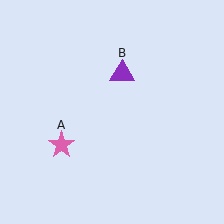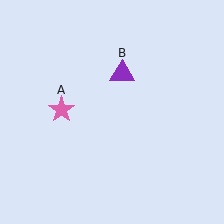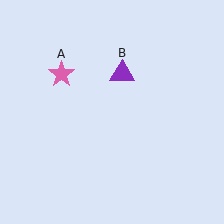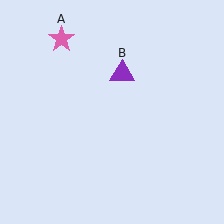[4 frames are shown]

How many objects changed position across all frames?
1 object changed position: pink star (object A).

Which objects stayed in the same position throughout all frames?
Purple triangle (object B) remained stationary.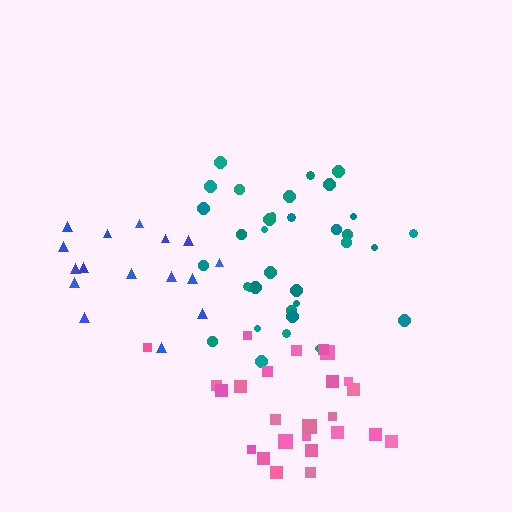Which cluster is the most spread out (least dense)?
Blue.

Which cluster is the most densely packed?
Teal.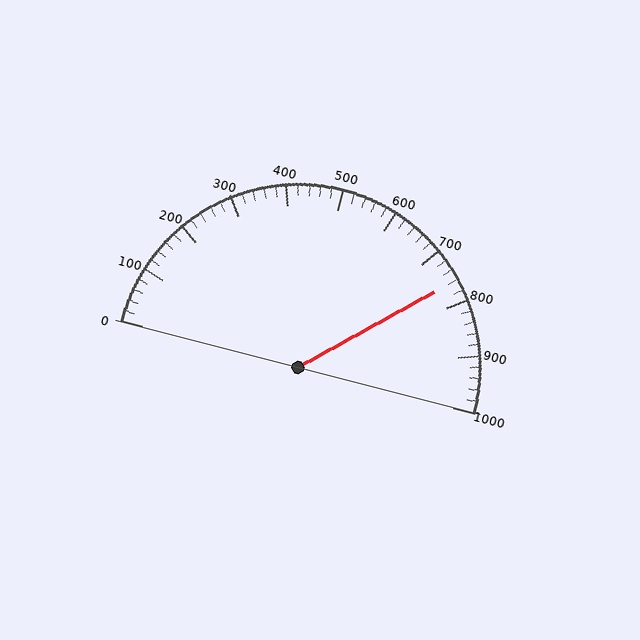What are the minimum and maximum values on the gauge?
The gauge ranges from 0 to 1000.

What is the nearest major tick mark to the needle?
The nearest major tick mark is 800.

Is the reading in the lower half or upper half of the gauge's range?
The reading is in the upper half of the range (0 to 1000).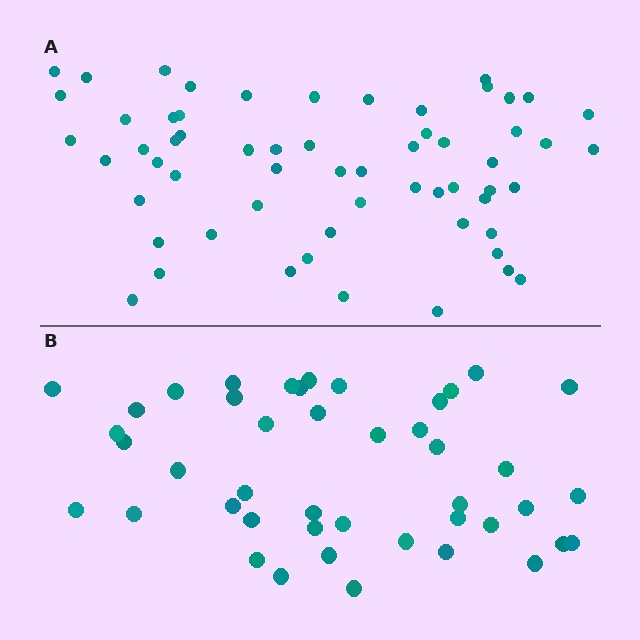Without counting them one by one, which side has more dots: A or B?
Region A (the top region) has more dots.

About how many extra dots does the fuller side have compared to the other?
Region A has approximately 15 more dots than region B.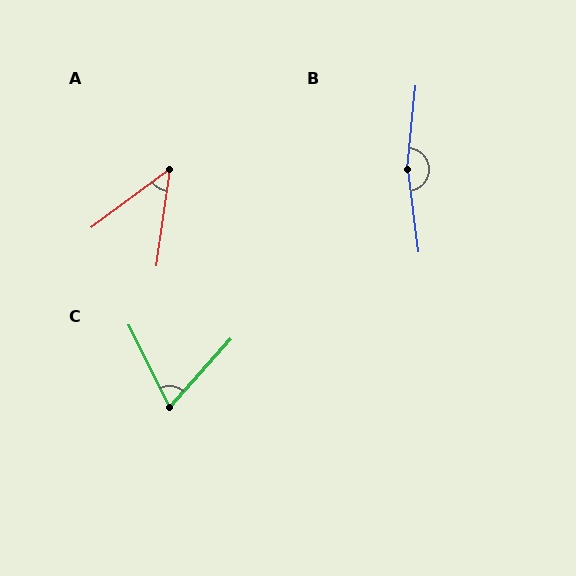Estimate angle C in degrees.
Approximately 68 degrees.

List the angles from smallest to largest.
A (46°), C (68°), B (167°).